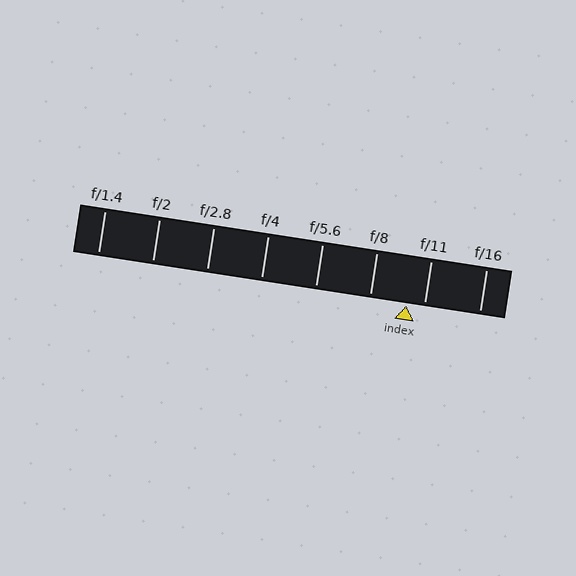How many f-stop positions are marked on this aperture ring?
There are 8 f-stop positions marked.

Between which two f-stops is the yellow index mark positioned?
The index mark is between f/8 and f/11.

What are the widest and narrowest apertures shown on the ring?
The widest aperture shown is f/1.4 and the narrowest is f/16.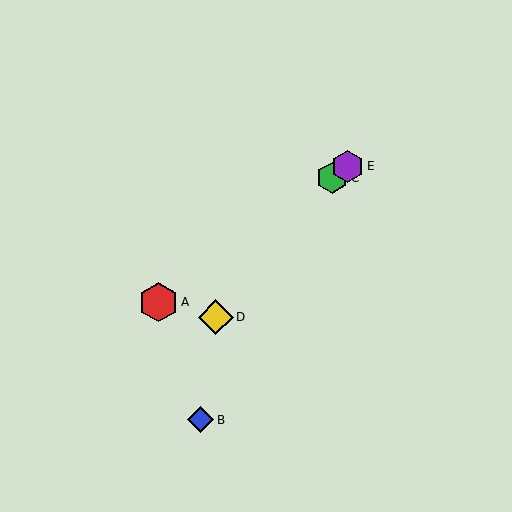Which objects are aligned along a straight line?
Objects A, C, E are aligned along a straight line.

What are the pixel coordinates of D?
Object D is at (216, 317).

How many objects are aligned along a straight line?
3 objects (A, C, E) are aligned along a straight line.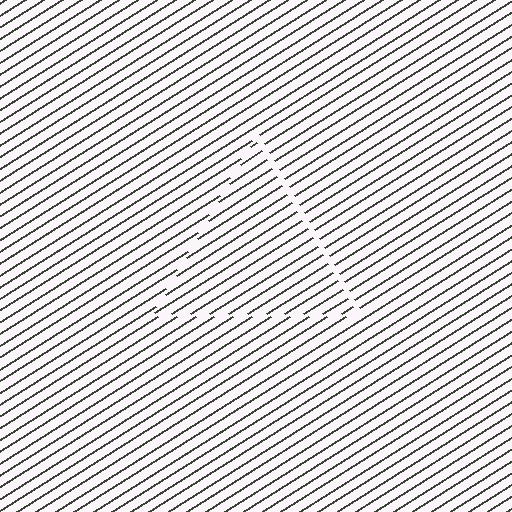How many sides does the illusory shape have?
3 sides — the line-ends trace a triangle.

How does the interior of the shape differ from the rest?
The interior of the shape contains the same grating, shifted by half a period — the contour is defined by the phase discontinuity where line-ends from the inner and outer gratings abut.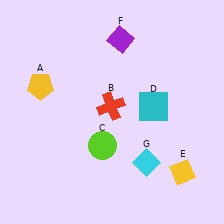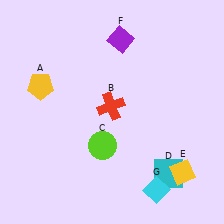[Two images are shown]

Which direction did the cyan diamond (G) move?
The cyan diamond (G) moved down.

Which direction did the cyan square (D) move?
The cyan square (D) moved down.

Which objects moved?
The objects that moved are: the cyan square (D), the cyan diamond (G).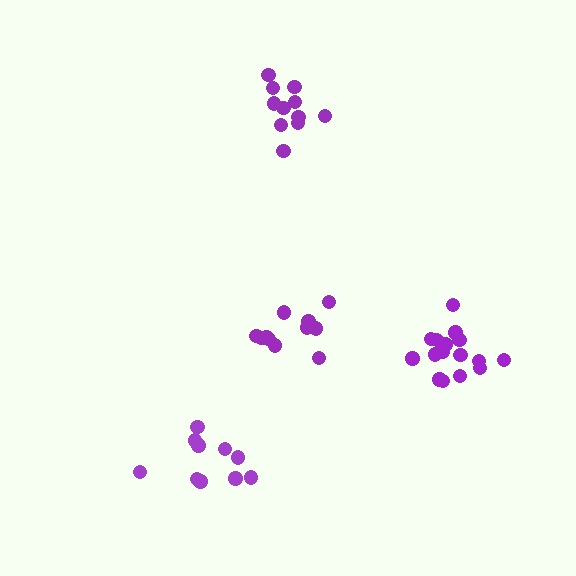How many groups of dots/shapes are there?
There are 4 groups.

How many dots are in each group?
Group 1: 11 dots, Group 2: 16 dots, Group 3: 11 dots, Group 4: 10 dots (48 total).